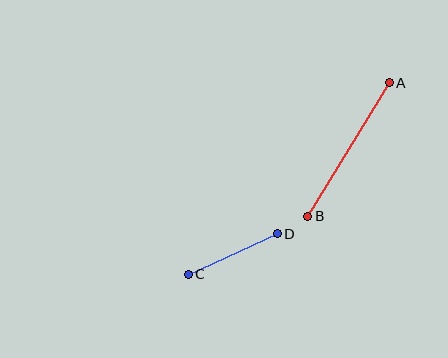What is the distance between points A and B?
The distance is approximately 156 pixels.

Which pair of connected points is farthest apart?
Points A and B are farthest apart.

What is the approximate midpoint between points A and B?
The midpoint is at approximately (348, 150) pixels.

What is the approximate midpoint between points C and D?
The midpoint is at approximately (233, 254) pixels.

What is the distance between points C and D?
The distance is approximately 97 pixels.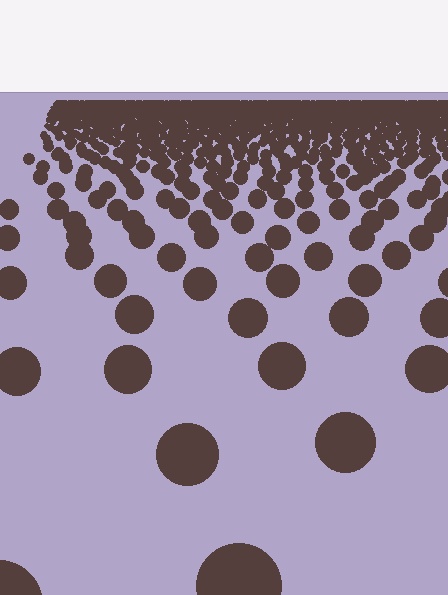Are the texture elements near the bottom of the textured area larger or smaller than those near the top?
Larger. Near the bottom, elements are closer to the viewer and appear at a bigger on-screen size.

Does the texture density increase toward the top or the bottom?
Density increases toward the top.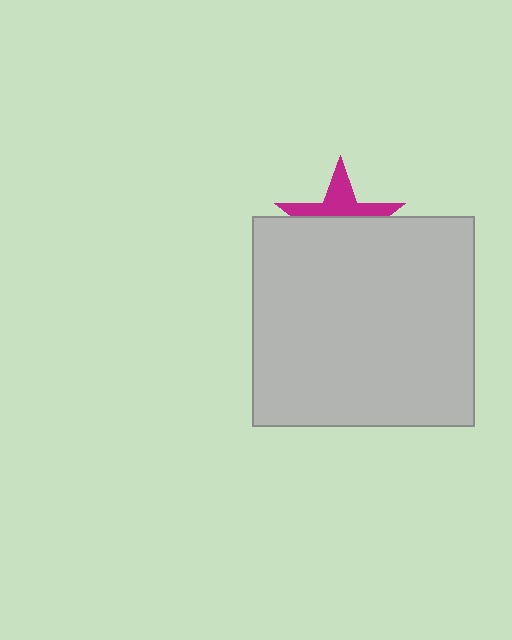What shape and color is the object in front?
The object in front is a light gray rectangle.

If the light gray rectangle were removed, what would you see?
You would see the complete magenta star.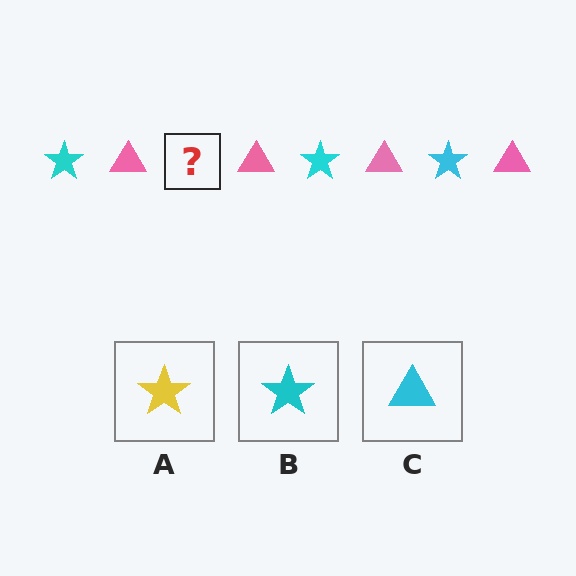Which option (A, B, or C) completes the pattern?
B.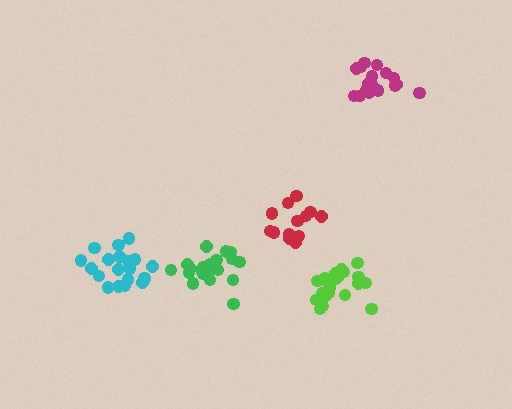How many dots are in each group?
Group 1: 20 dots, Group 2: 20 dots, Group 3: 18 dots, Group 4: 20 dots, Group 5: 15 dots (93 total).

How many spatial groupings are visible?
There are 5 spatial groupings.